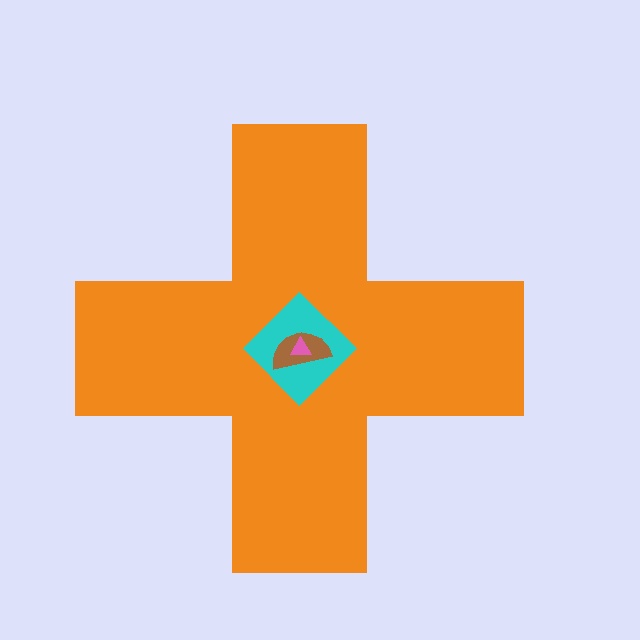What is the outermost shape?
The orange cross.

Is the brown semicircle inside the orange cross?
Yes.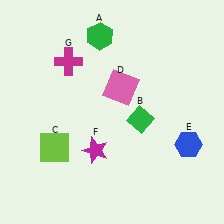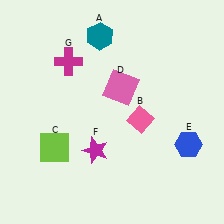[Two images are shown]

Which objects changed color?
A changed from green to teal. B changed from green to pink.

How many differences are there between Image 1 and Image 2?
There are 2 differences between the two images.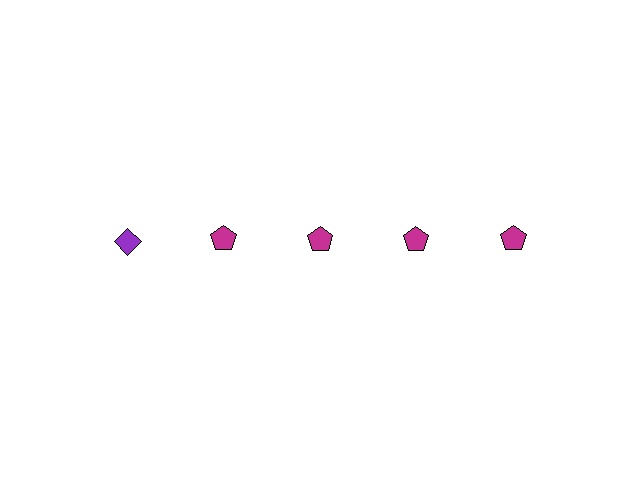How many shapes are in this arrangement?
There are 5 shapes arranged in a grid pattern.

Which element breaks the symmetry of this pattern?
The purple diamond in the top row, leftmost column breaks the symmetry. All other shapes are magenta pentagons.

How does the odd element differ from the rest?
It differs in both color (purple instead of magenta) and shape (diamond instead of pentagon).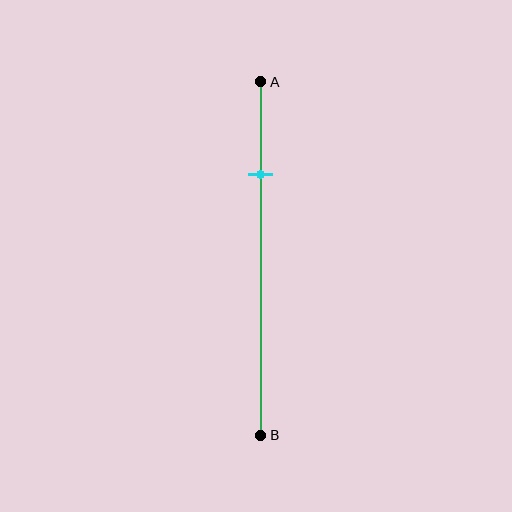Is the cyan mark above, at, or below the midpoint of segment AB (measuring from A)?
The cyan mark is above the midpoint of segment AB.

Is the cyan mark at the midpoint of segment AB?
No, the mark is at about 25% from A, not at the 50% midpoint.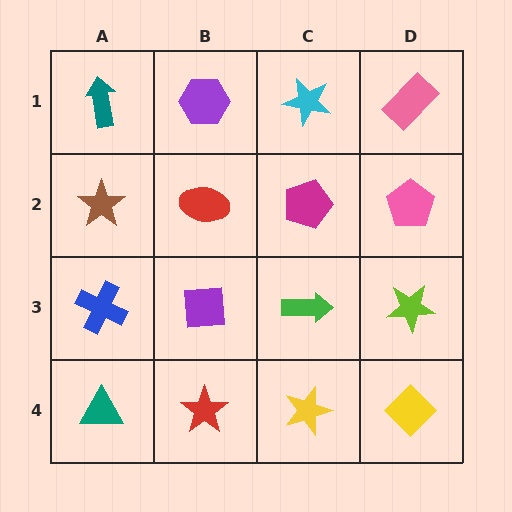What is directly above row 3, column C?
A magenta pentagon.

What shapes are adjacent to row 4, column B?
A purple square (row 3, column B), a teal triangle (row 4, column A), a yellow star (row 4, column C).